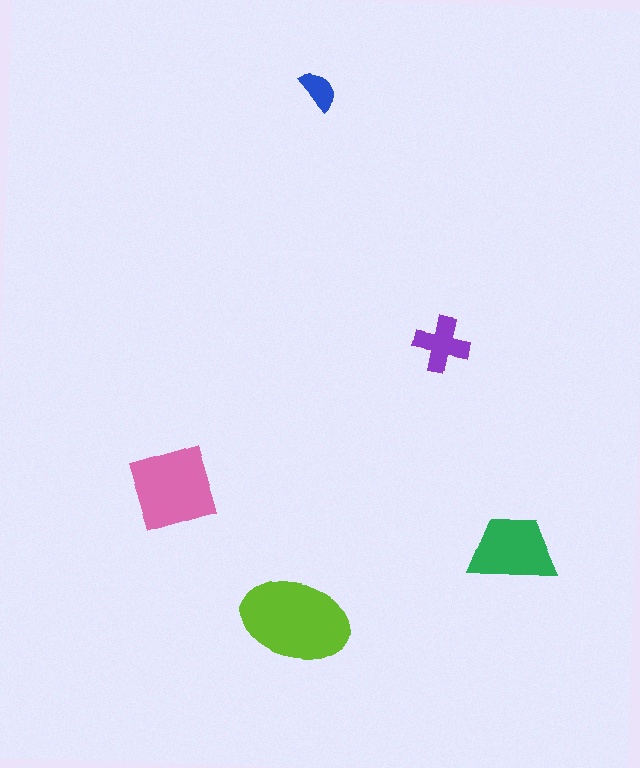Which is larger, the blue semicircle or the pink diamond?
The pink diamond.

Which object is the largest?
The lime ellipse.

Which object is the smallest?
The blue semicircle.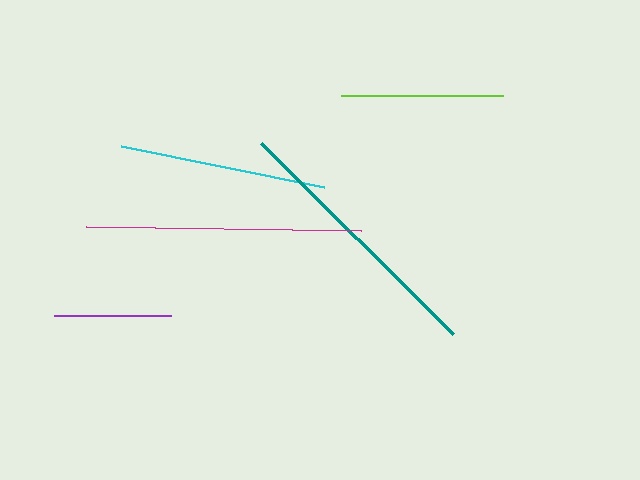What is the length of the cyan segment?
The cyan segment is approximately 207 pixels long.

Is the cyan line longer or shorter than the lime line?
The cyan line is longer than the lime line.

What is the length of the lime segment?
The lime segment is approximately 162 pixels long.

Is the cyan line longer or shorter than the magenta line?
The magenta line is longer than the cyan line.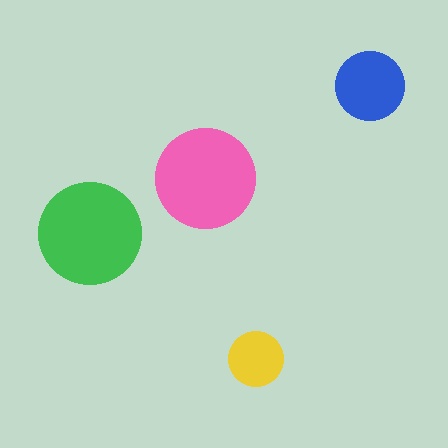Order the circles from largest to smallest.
the green one, the pink one, the blue one, the yellow one.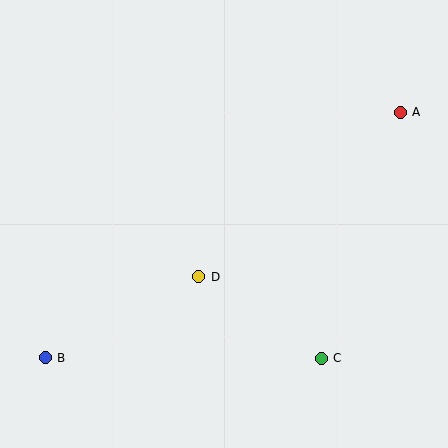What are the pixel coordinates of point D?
Point D is at (199, 277).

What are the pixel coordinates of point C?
Point C is at (321, 358).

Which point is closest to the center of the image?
Point D at (199, 277) is closest to the center.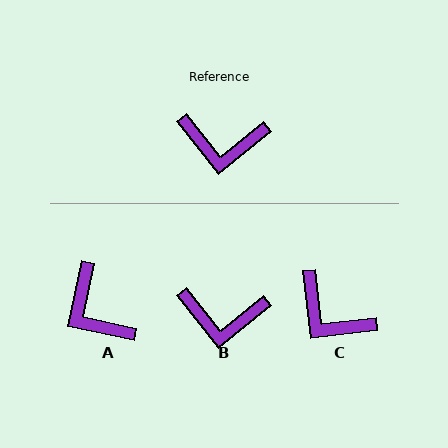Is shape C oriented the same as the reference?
No, it is off by about 33 degrees.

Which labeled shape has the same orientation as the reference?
B.